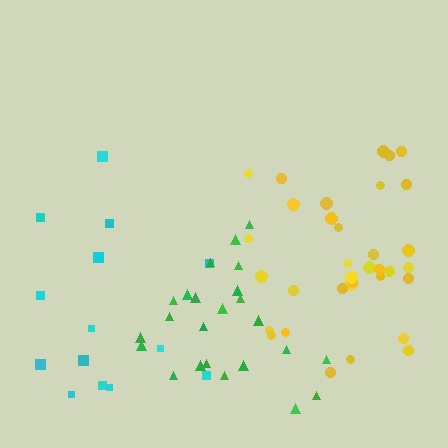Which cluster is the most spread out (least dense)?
Cyan.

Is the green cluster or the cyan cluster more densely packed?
Green.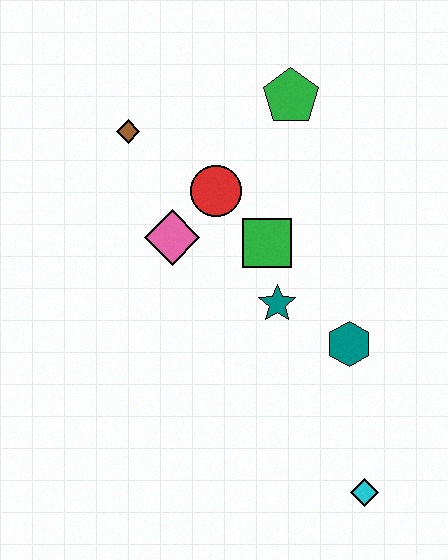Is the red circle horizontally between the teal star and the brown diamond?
Yes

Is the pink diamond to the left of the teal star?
Yes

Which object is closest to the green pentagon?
The red circle is closest to the green pentagon.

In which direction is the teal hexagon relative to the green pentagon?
The teal hexagon is below the green pentagon.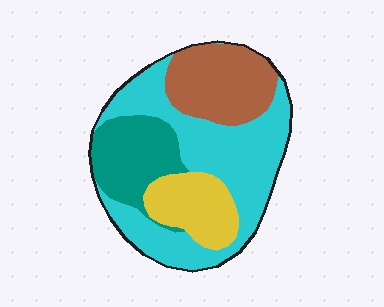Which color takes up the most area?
Cyan, at roughly 45%.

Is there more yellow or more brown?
Brown.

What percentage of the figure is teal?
Teal takes up between a sixth and a third of the figure.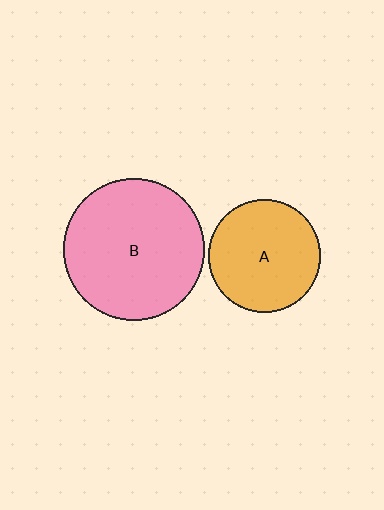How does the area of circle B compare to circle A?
Approximately 1.6 times.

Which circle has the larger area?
Circle B (pink).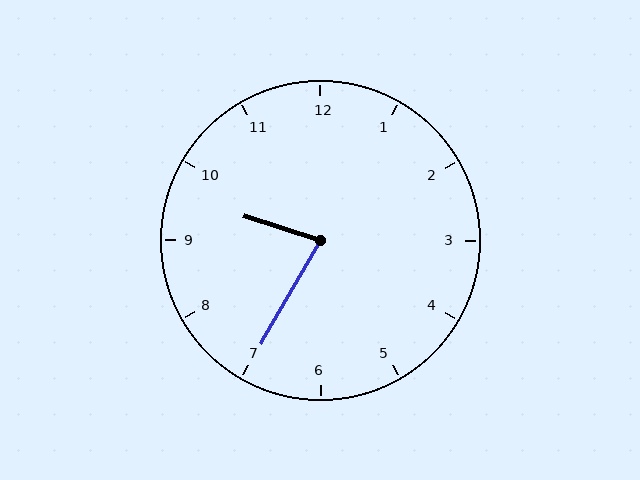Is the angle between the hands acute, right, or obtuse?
It is acute.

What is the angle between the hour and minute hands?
Approximately 78 degrees.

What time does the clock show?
9:35.